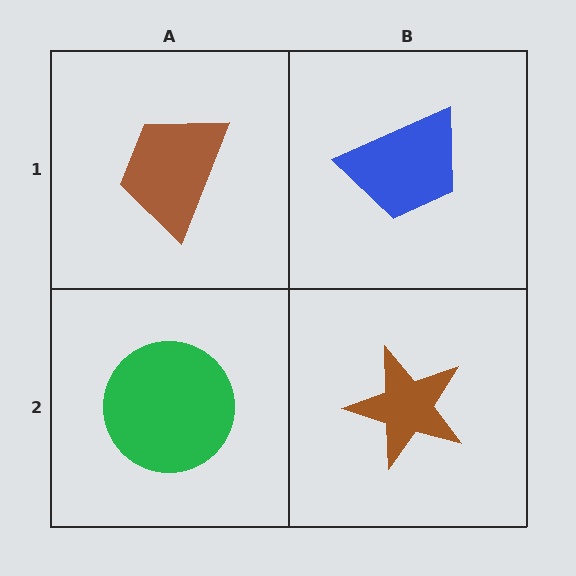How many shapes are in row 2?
2 shapes.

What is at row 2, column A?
A green circle.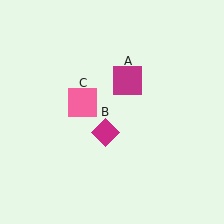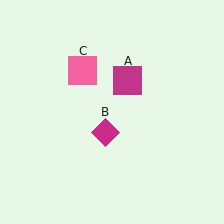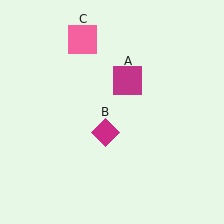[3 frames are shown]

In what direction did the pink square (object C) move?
The pink square (object C) moved up.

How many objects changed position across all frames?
1 object changed position: pink square (object C).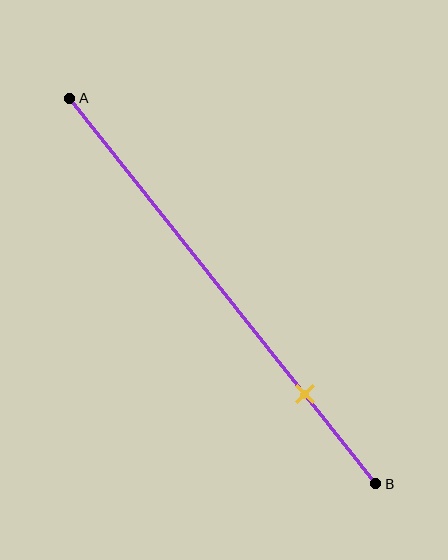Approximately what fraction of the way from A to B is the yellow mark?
The yellow mark is approximately 75% of the way from A to B.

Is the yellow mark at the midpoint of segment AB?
No, the mark is at about 75% from A, not at the 50% midpoint.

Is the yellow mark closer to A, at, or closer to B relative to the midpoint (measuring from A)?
The yellow mark is closer to point B than the midpoint of segment AB.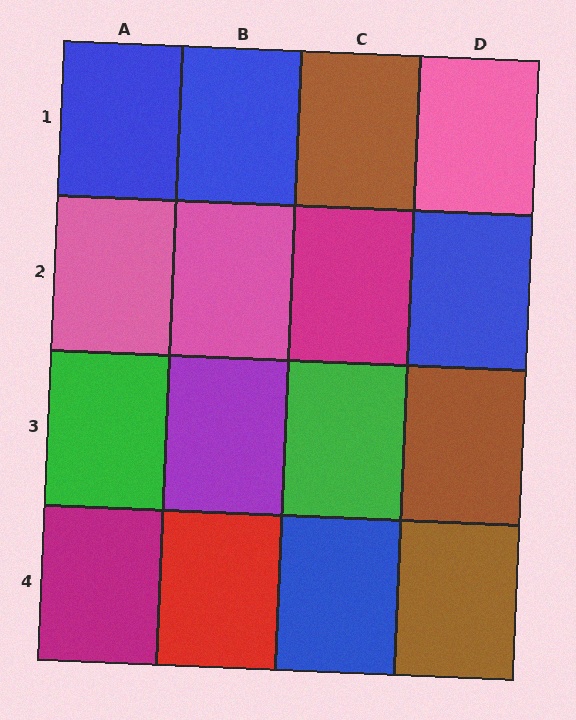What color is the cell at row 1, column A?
Blue.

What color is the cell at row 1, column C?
Brown.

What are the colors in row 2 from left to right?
Pink, pink, magenta, blue.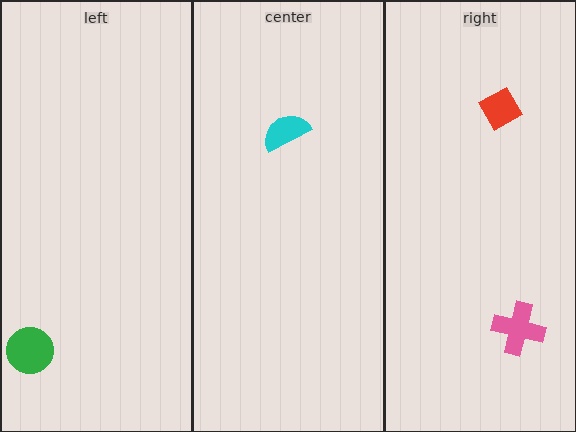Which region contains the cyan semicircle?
The center region.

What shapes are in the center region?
The cyan semicircle.